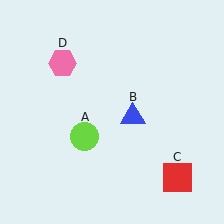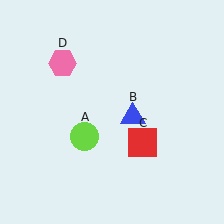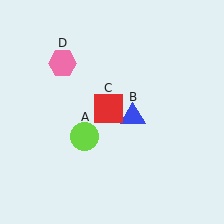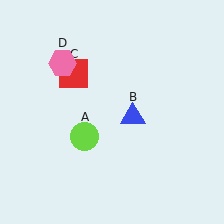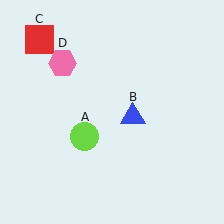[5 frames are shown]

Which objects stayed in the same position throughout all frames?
Lime circle (object A) and blue triangle (object B) and pink hexagon (object D) remained stationary.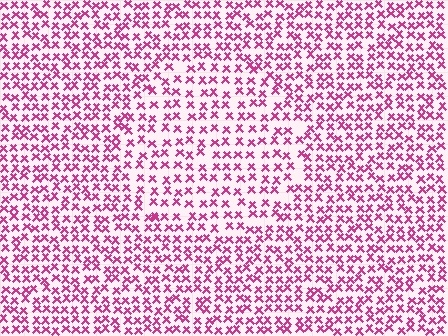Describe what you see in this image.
The image contains small magenta elements arranged at two different densities. A circle-shaped region is visible where the elements are less densely packed than the surrounding area.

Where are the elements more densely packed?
The elements are more densely packed outside the circle boundary.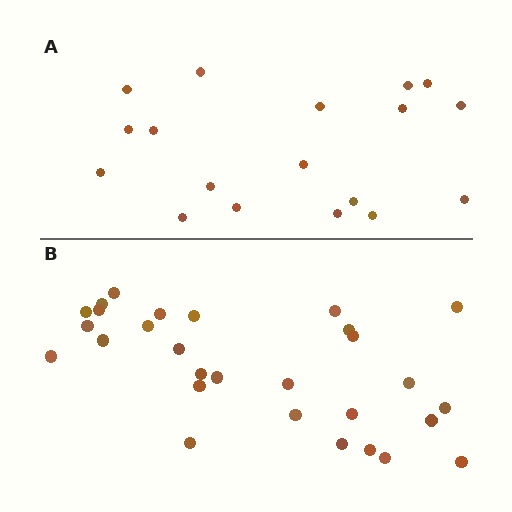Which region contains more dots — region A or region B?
Region B (the bottom region) has more dots.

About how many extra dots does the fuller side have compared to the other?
Region B has roughly 12 or so more dots than region A.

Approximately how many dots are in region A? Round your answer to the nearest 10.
About 20 dots. (The exact count is 18, which rounds to 20.)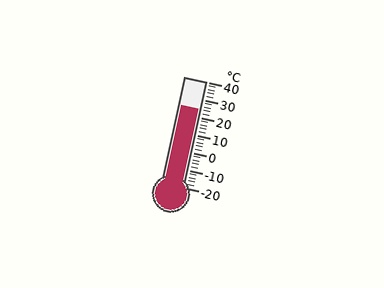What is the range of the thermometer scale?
The thermometer scale ranges from -20°C to 40°C.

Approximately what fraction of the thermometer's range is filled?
The thermometer is filled to approximately 75% of its range.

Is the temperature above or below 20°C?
The temperature is above 20°C.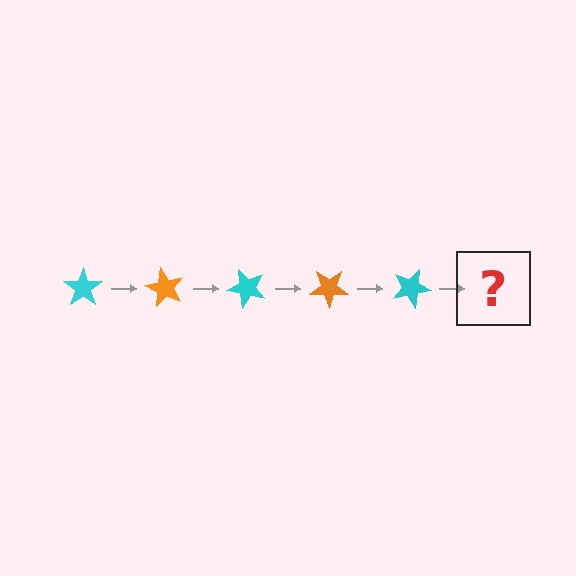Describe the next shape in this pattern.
It should be an orange star, rotated 300 degrees from the start.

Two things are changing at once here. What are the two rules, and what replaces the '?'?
The two rules are that it rotates 60 degrees each step and the color cycles through cyan and orange. The '?' should be an orange star, rotated 300 degrees from the start.